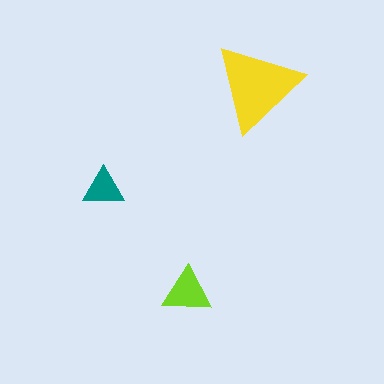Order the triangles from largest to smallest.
the yellow one, the lime one, the teal one.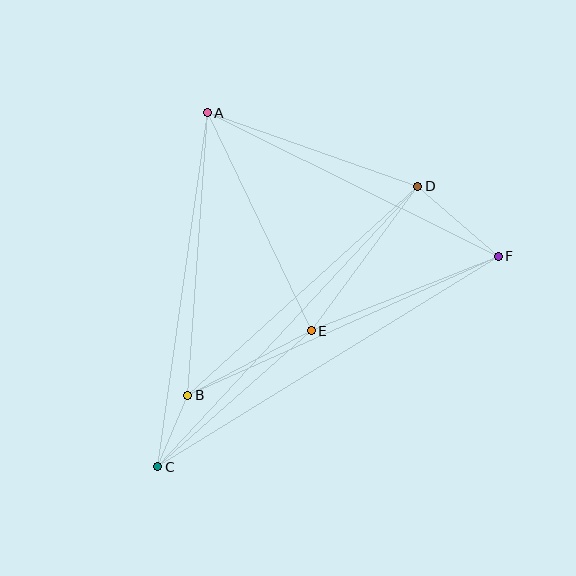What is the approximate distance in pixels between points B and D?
The distance between B and D is approximately 311 pixels.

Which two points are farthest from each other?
Points C and F are farthest from each other.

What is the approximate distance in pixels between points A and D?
The distance between A and D is approximately 223 pixels.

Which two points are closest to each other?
Points B and C are closest to each other.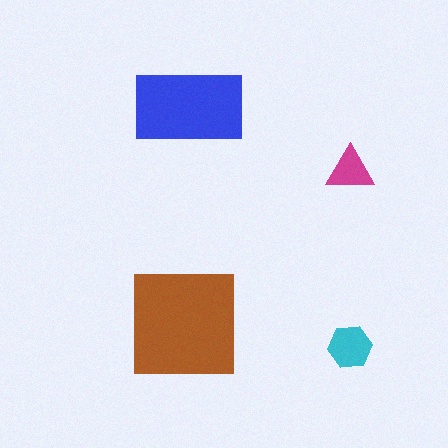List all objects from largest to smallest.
The brown square, the blue rectangle, the cyan hexagon, the magenta triangle.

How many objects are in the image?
There are 4 objects in the image.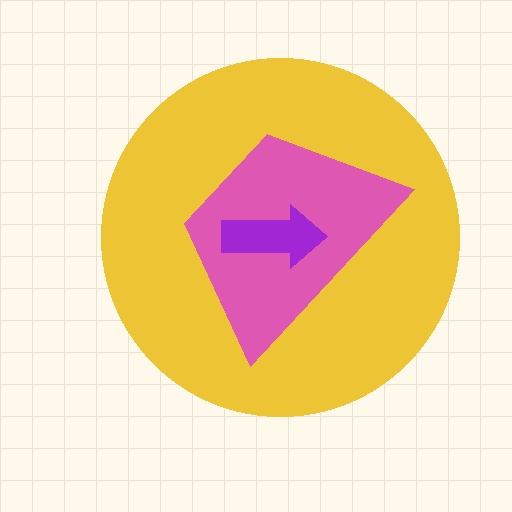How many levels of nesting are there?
3.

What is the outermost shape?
The yellow circle.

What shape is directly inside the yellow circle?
The pink trapezoid.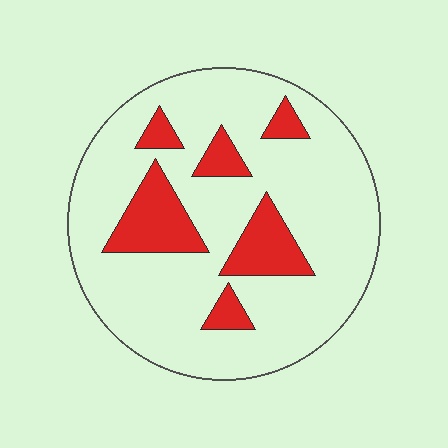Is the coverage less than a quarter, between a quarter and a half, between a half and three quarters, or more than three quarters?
Less than a quarter.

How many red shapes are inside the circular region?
6.